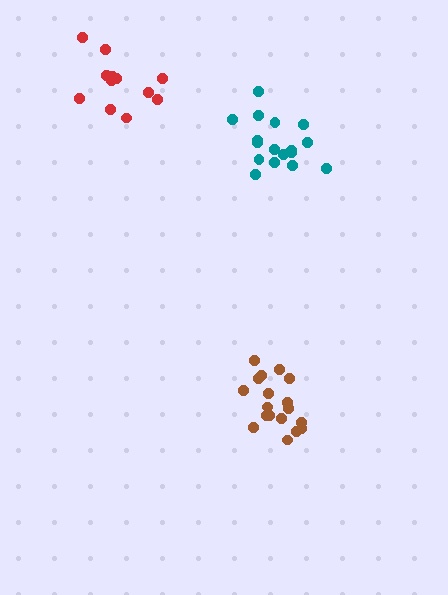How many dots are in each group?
Group 1: 12 dots, Group 2: 17 dots, Group 3: 18 dots (47 total).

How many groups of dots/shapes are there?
There are 3 groups.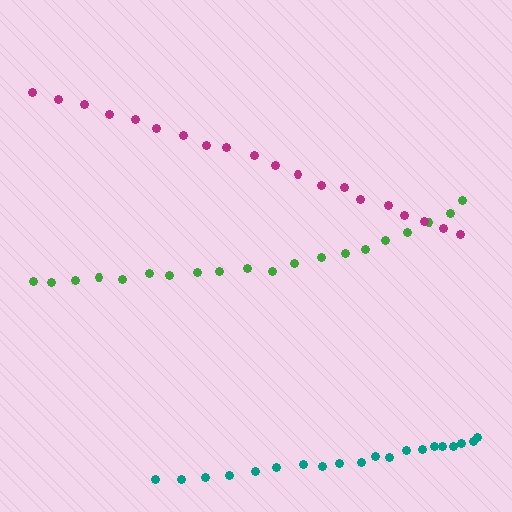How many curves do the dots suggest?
There are 3 distinct paths.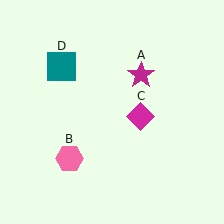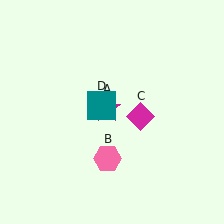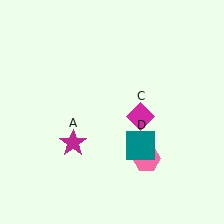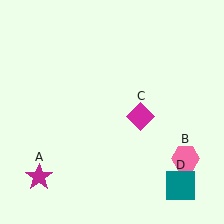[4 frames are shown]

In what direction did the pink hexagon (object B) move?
The pink hexagon (object B) moved right.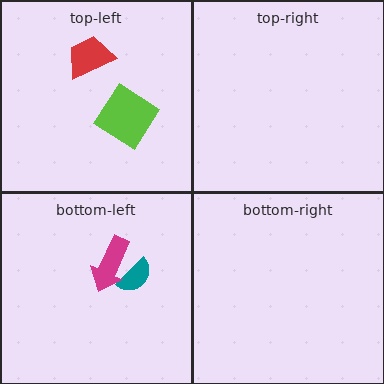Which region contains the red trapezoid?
The top-left region.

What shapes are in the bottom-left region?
The teal semicircle, the magenta arrow.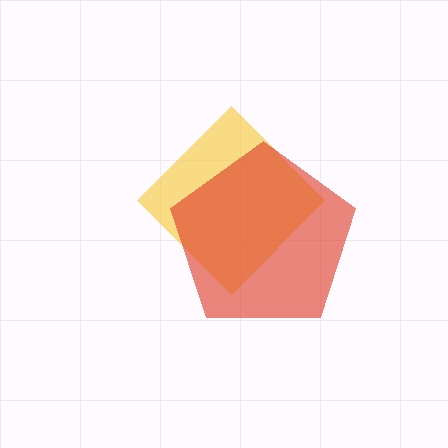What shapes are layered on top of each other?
The layered shapes are: a yellow diamond, a red pentagon.